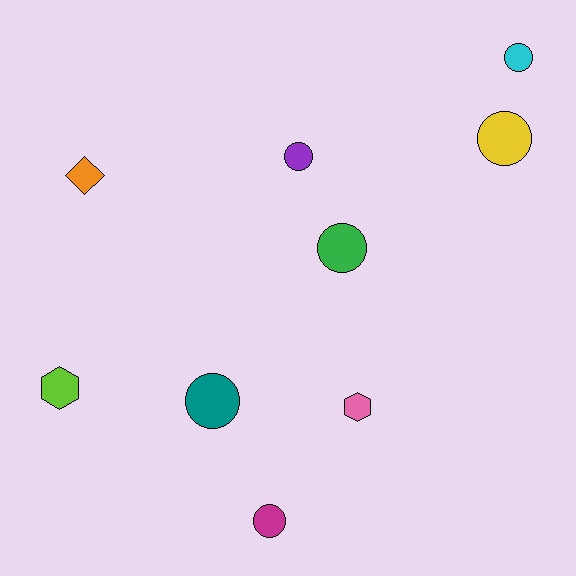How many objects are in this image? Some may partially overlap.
There are 9 objects.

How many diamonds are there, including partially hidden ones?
There is 1 diamond.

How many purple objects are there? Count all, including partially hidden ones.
There is 1 purple object.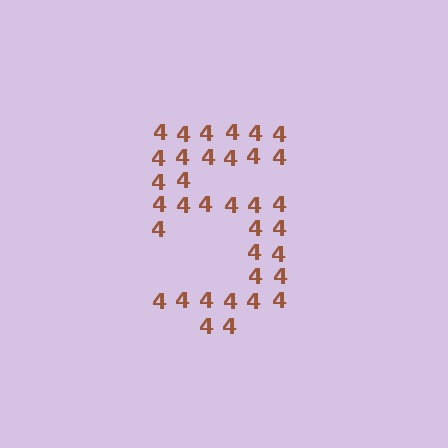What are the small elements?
The small elements are digit 4's.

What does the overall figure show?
The overall figure shows the digit 5.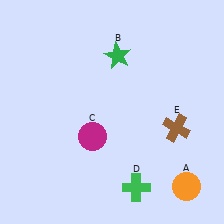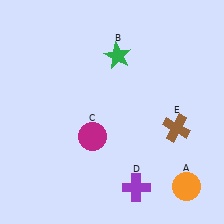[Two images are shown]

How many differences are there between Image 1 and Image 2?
There is 1 difference between the two images.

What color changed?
The cross (D) changed from green in Image 1 to purple in Image 2.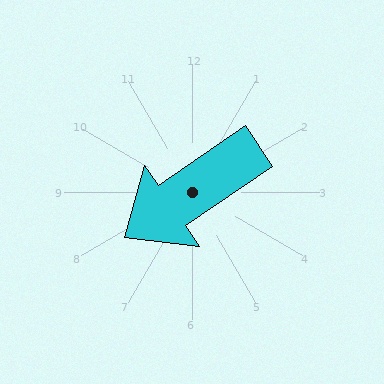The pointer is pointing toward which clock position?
Roughly 8 o'clock.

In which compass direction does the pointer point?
Southwest.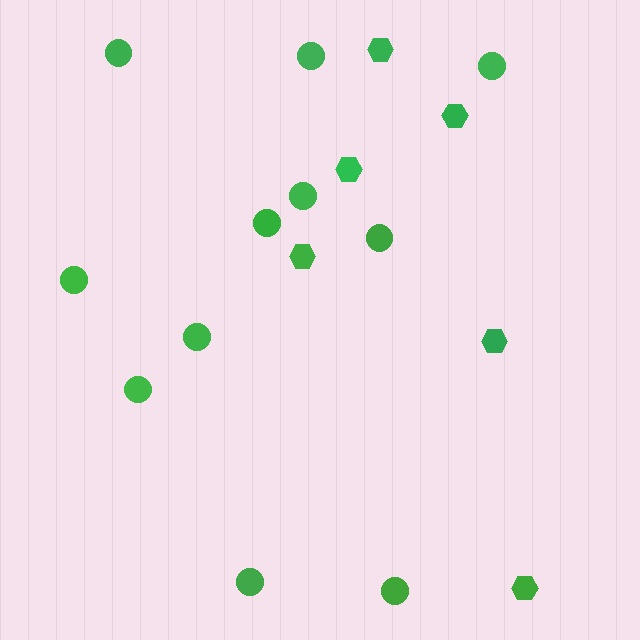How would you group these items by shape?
There are 2 groups: one group of hexagons (6) and one group of circles (11).